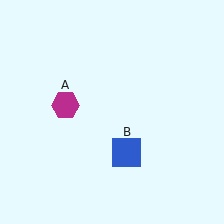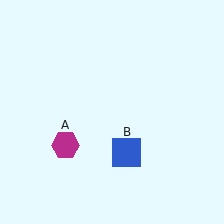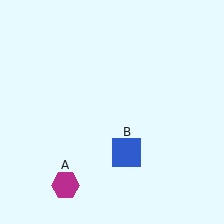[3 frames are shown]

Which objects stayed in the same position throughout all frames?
Blue square (object B) remained stationary.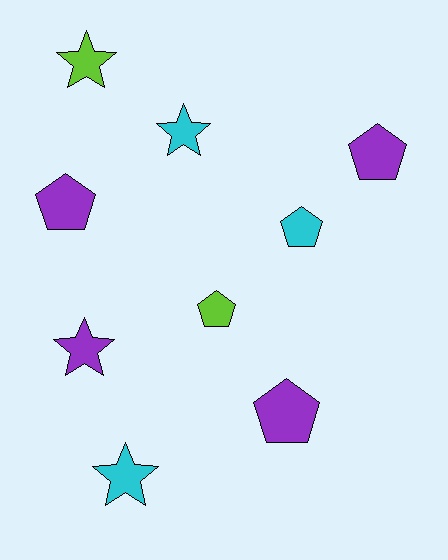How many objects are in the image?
There are 9 objects.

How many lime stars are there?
There is 1 lime star.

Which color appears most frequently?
Purple, with 4 objects.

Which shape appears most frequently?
Pentagon, with 5 objects.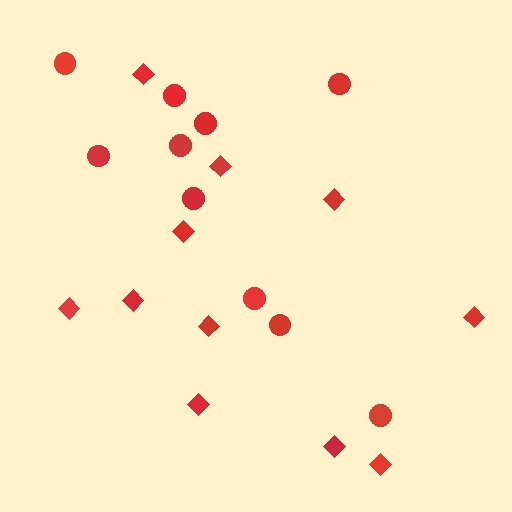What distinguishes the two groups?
There are 2 groups: one group of diamonds (11) and one group of circles (10).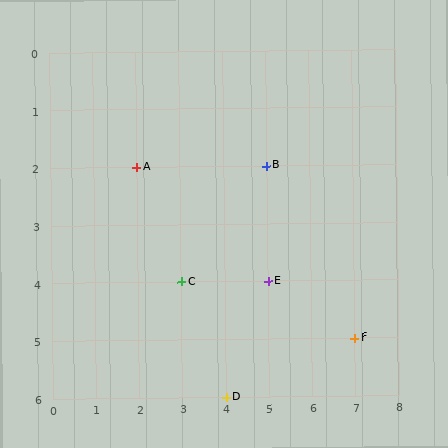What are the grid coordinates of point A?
Point A is at grid coordinates (2, 2).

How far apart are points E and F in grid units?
Points E and F are 2 columns and 1 row apart (about 2.2 grid units diagonally).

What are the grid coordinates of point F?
Point F is at grid coordinates (7, 5).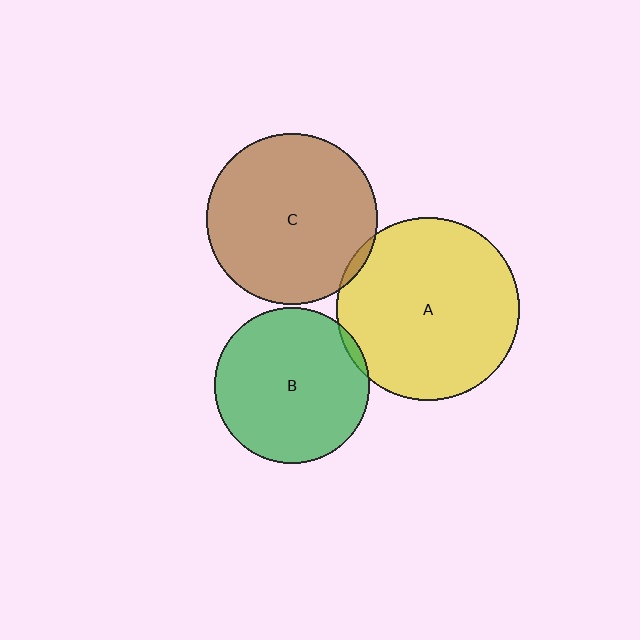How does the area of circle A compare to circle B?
Approximately 1.4 times.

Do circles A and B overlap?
Yes.